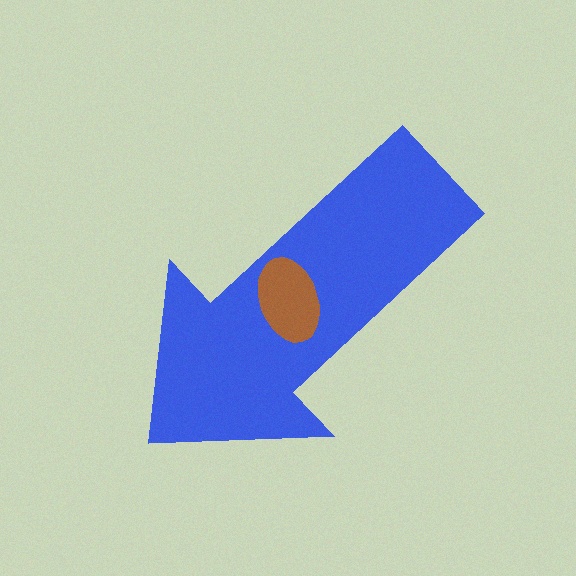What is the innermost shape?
The brown ellipse.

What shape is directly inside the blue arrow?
The brown ellipse.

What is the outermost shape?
The blue arrow.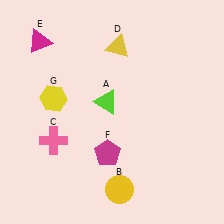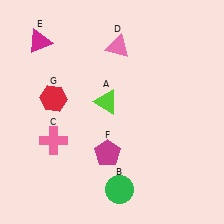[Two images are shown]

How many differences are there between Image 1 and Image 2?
There are 3 differences between the two images.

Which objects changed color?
B changed from yellow to green. D changed from yellow to pink. G changed from yellow to red.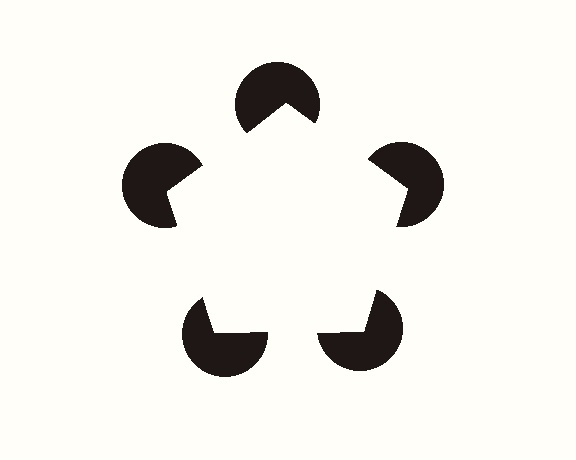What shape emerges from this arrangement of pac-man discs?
An illusory pentagon — its edges are inferred from the aligned wedge cuts in the pac-man discs, not physically drawn.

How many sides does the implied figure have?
5 sides.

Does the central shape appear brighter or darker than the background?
It typically appears slightly brighter than the background, even though no actual brightness change is drawn.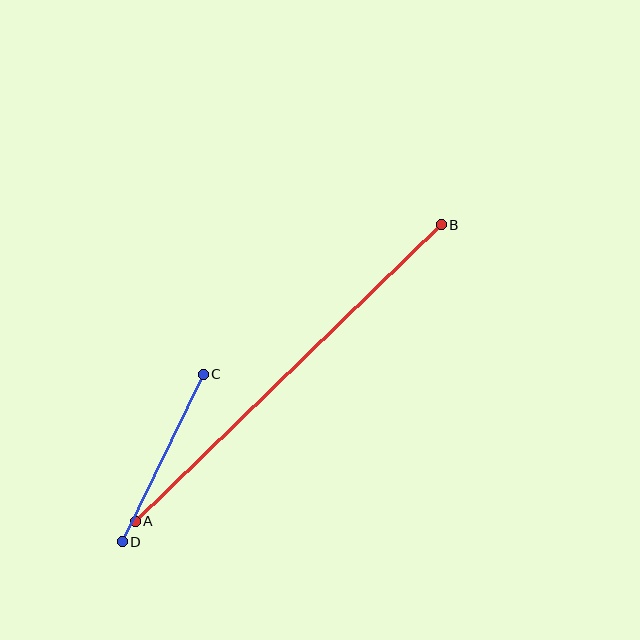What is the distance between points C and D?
The distance is approximately 186 pixels.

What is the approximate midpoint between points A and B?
The midpoint is at approximately (288, 373) pixels.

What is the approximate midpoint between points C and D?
The midpoint is at approximately (163, 458) pixels.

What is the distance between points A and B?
The distance is approximately 426 pixels.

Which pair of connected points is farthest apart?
Points A and B are farthest apart.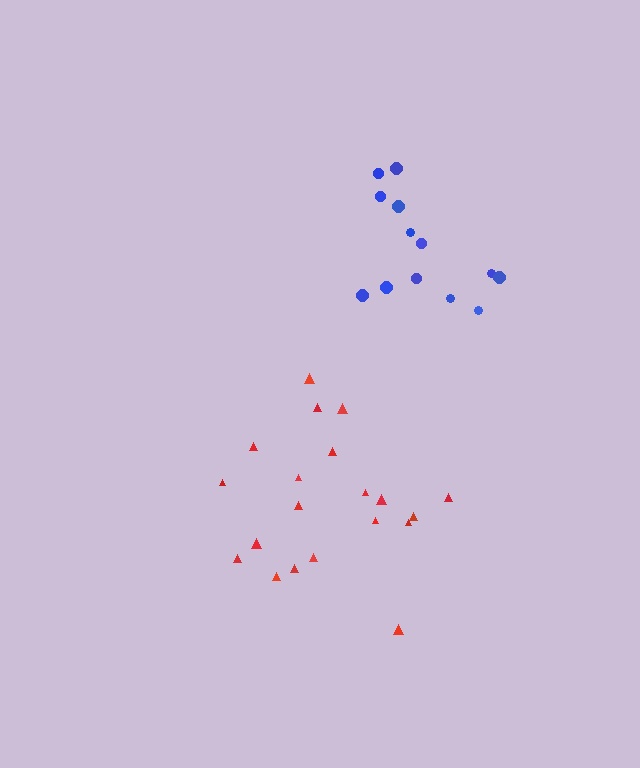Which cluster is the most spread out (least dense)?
Blue.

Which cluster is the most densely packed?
Red.